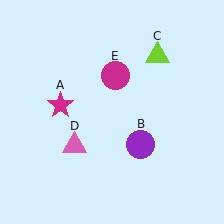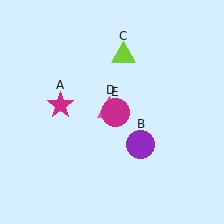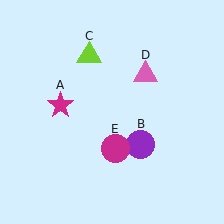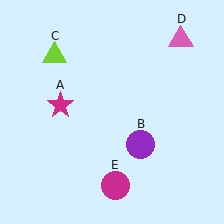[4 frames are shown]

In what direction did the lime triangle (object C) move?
The lime triangle (object C) moved left.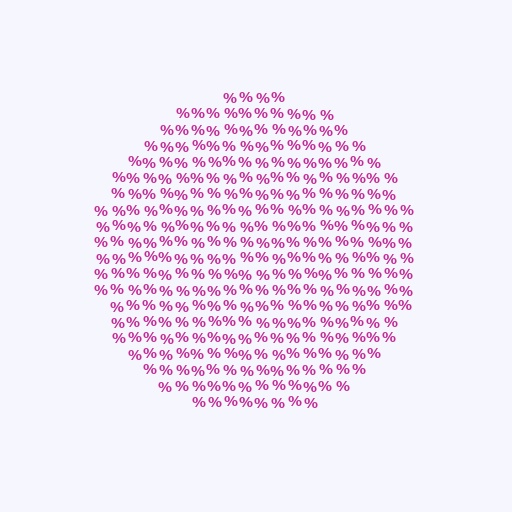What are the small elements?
The small elements are percent signs.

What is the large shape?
The large shape is a circle.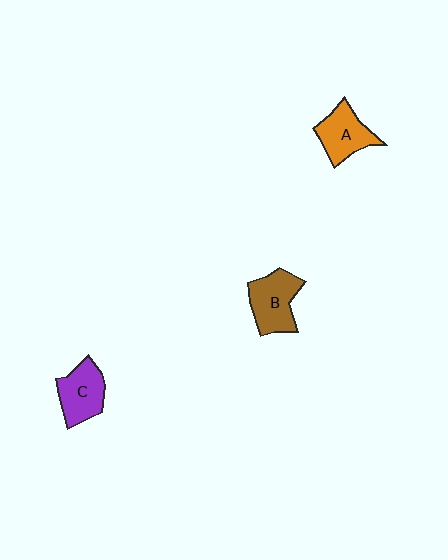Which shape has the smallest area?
Shape A (orange).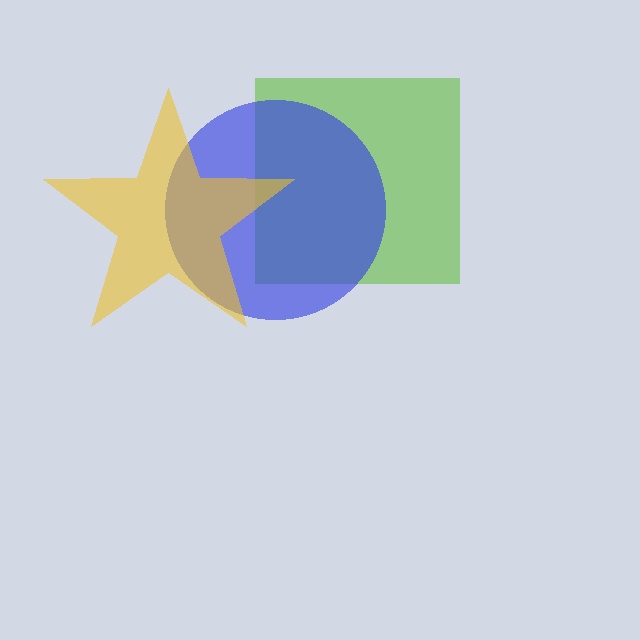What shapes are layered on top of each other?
The layered shapes are: a lime square, a blue circle, a yellow star.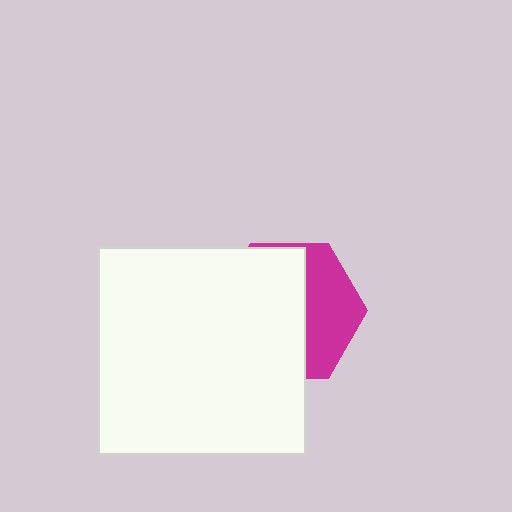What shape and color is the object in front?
The object in front is a white square.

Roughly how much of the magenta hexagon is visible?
A small part of it is visible (roughly 38%).